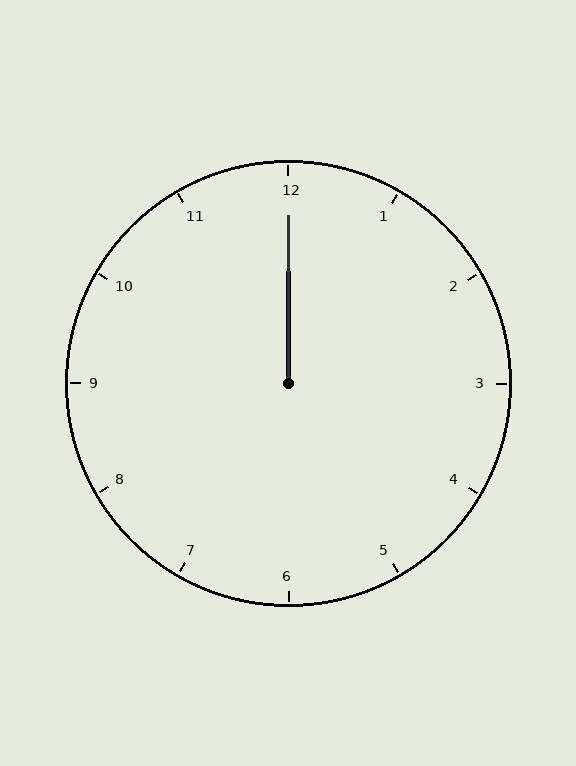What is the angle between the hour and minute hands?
Approximately 0 degrees.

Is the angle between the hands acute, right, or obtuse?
It is acute.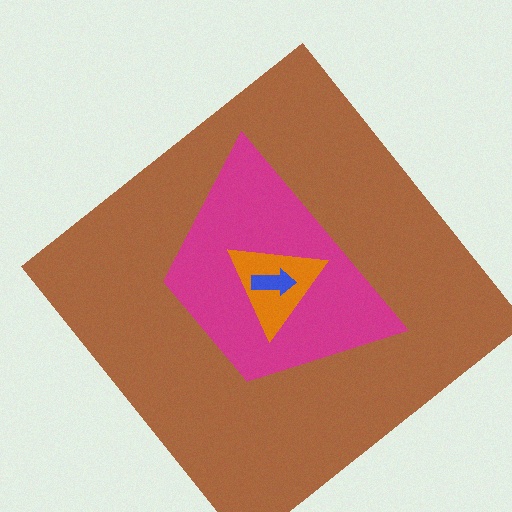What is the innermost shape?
The blue arrow.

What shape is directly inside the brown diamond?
The magenta trapezoid.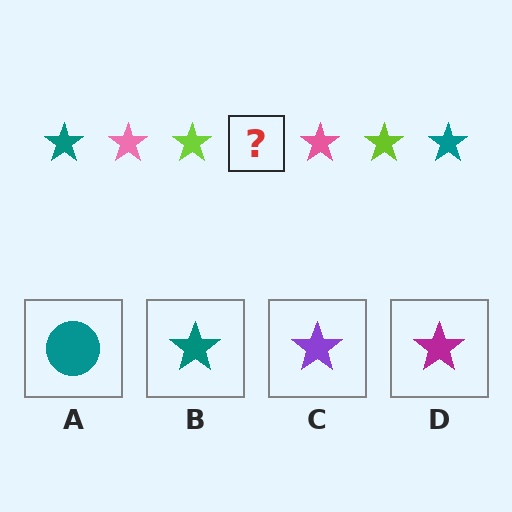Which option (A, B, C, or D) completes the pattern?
B.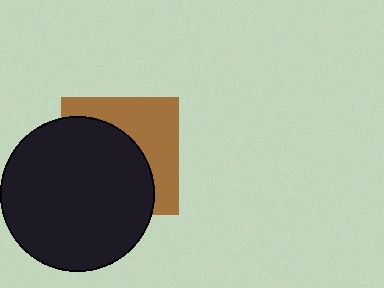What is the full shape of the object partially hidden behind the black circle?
The partially hidden object is a brown square.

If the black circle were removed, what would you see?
You would see the complete brown square.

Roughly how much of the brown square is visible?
A small part of it is visible (roughly 43%).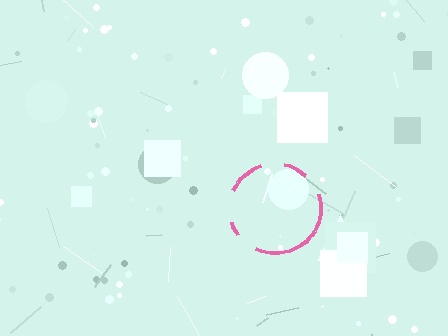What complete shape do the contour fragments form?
The contour fragments form a circle.